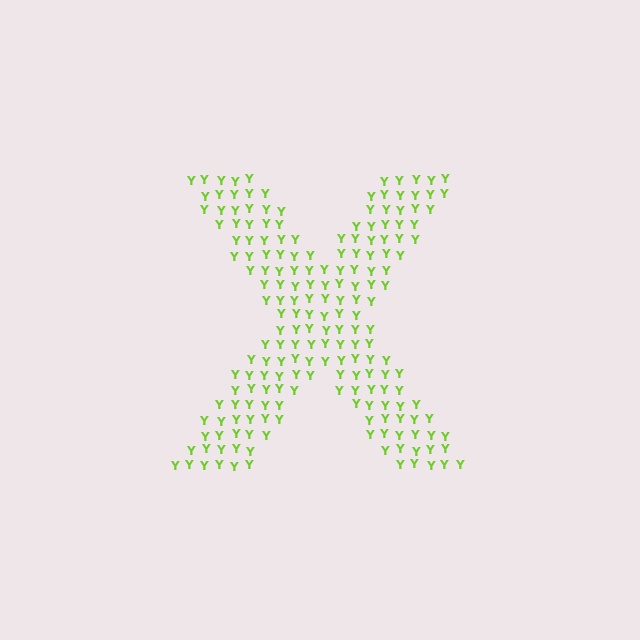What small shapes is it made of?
It is made of small letter Y's.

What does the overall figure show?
The overall figure shows the letter X.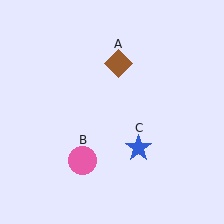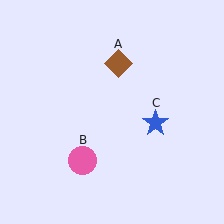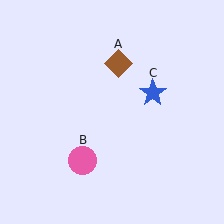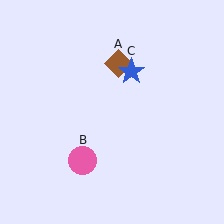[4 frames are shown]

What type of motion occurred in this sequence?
The blue star (object C) rotated counterclockwise around the center of the scene.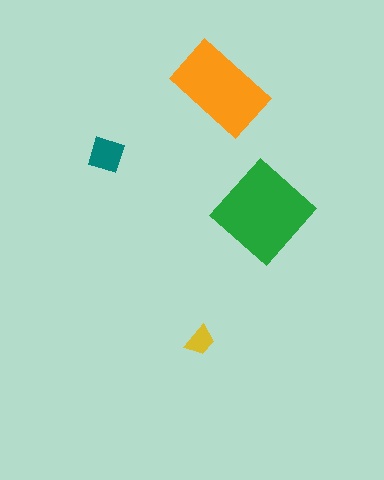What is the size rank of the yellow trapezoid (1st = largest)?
4th.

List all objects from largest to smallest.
The green diamond, the orange rectangle, the teal diamond, the yellow trapezoid.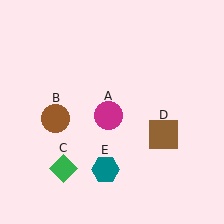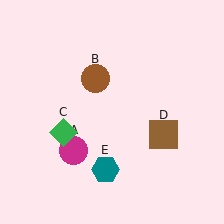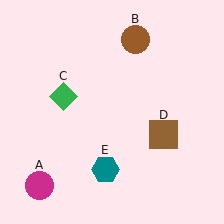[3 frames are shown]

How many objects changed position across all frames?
3 objects changed position: magenta circle (object A), brown circle (object B), green diamond (object C).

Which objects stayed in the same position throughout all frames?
Brown square (object D) and teal hexagon (object E) remained stationary.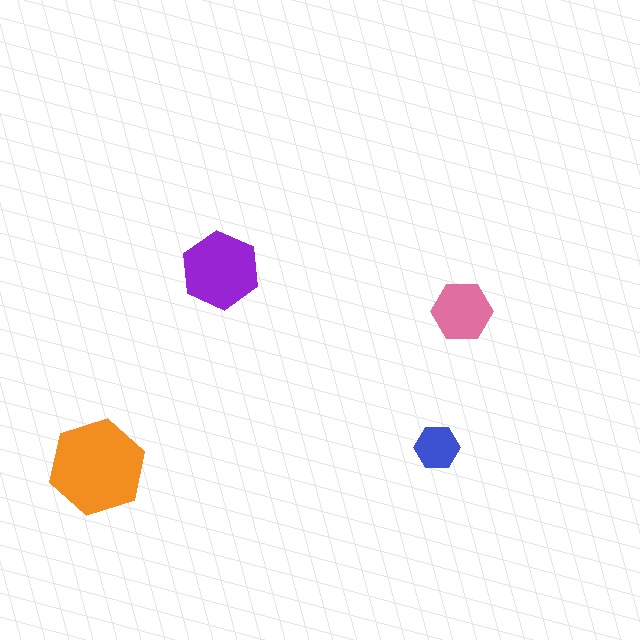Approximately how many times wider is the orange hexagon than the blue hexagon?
About 2 times wider.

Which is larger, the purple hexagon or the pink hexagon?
The purple one.